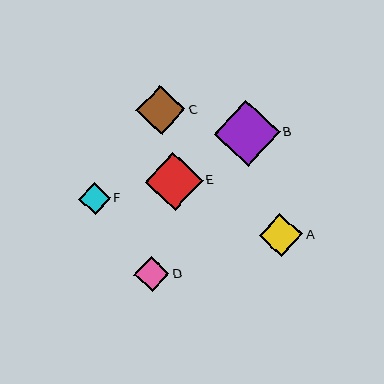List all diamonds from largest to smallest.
From largest to smallest: B, E, C, A, D, F.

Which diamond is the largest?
Diamond B is the largest with a size of approximately 65 pixels.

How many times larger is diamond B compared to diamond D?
Diamond B is approximately 1.9 times the size of diamond D.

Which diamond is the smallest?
Diamond F is the smallest with a size of approximately 32 pixels.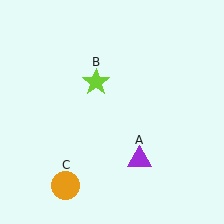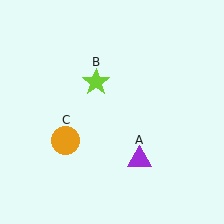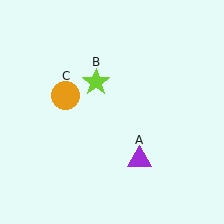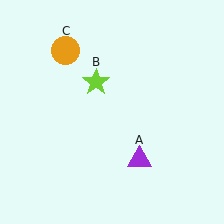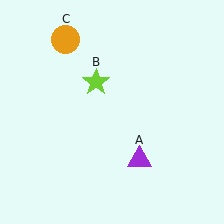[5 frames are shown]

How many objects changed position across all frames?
1 object changed position: orange circle (object C).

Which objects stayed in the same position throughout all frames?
Purple triangle (object A) and lime star (object B) remained stationary.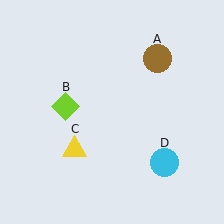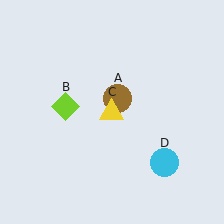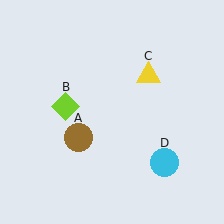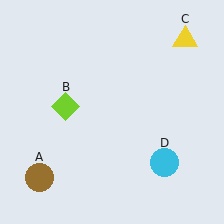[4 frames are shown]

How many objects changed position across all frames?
2 objects changed position: brown circle (object A), yellow triangle (object C).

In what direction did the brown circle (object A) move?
The brown circle (object A) moved down and to the left.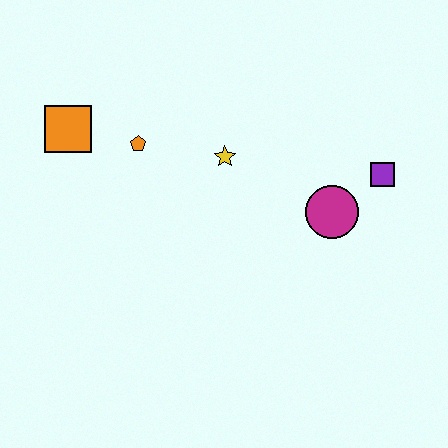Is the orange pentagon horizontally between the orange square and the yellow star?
Yes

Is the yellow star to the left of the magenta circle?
Yes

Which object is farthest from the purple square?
The orange square is farthest from the purple square.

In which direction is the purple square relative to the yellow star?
The purple square is to the right of the yellow star.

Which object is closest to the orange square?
The orange pentagon is closest to the orange square.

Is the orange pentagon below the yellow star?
No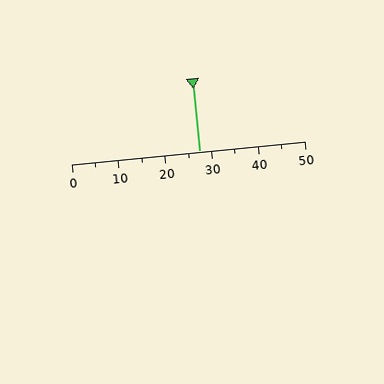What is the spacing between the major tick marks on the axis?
The major ticks are spaced 10 apart.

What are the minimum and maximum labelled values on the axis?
The axis runs from 0 to 50.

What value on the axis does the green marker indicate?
The marker indicates approximately 27.5.